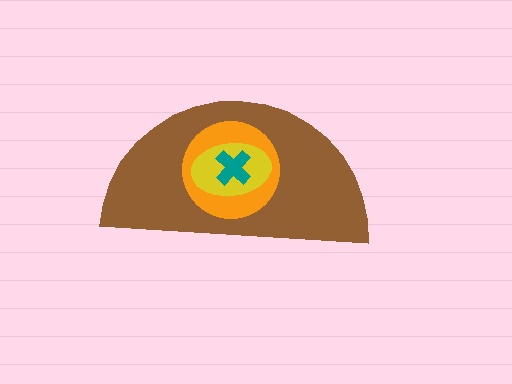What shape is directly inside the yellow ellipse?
The teal cross.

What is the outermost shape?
The brown semicircle.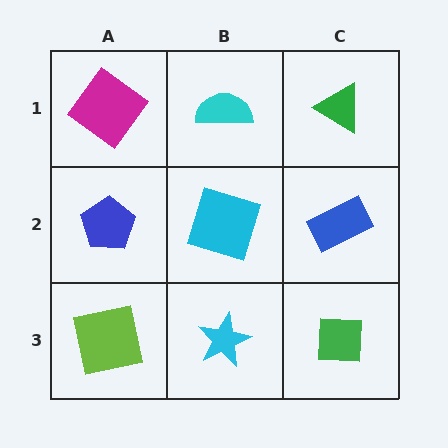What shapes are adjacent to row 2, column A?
A magenta diamond (row 1, column A), a lime square (row 3, column A), a cyan square (row 2, column B).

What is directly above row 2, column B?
A cyan semicircle.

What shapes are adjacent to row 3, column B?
A cyan square (row 2, column B), a lime square (row 3, column A), a green square (row 3, column C).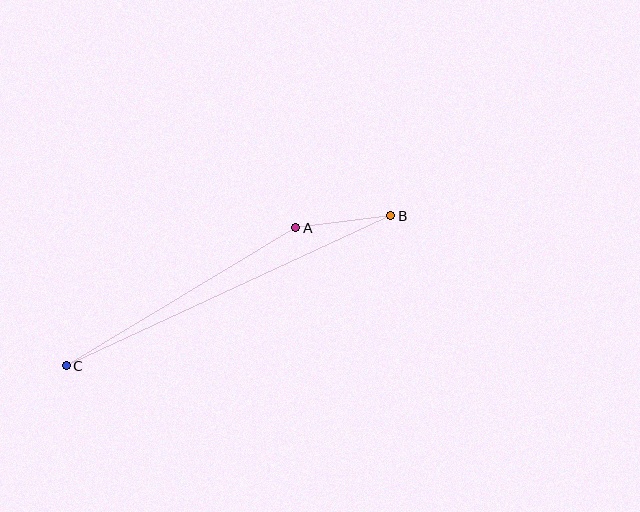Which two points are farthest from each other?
Points B and C are farthest from each other.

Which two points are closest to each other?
Points A and B are closest to each other.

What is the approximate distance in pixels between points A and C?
The distance between A and C is approximately 268 pixels.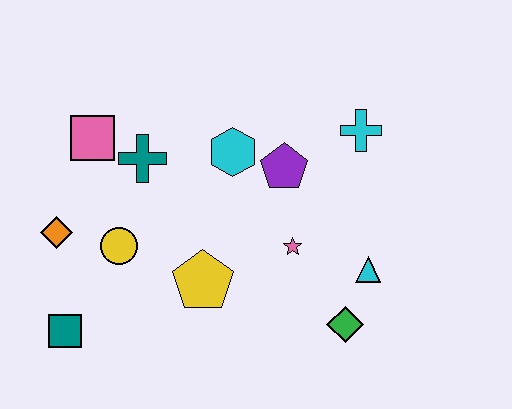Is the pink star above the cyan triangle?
Yes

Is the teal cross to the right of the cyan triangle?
No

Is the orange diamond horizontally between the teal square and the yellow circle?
No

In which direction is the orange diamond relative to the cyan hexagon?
The orange diamond is to the left of the cyan hexagon.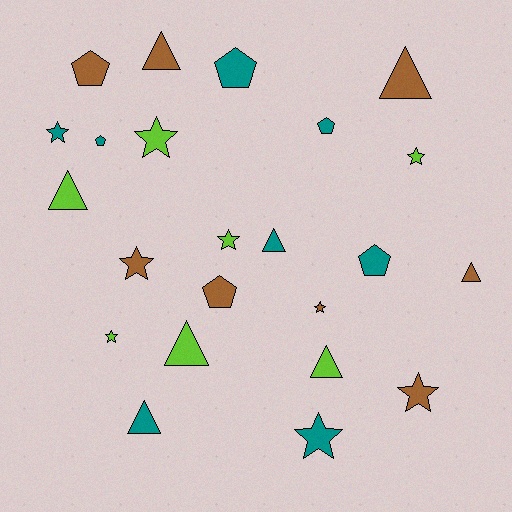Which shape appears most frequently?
Star, with 9 objects.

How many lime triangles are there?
There are 3 lime triangles.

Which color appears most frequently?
Brown, with 8 objects.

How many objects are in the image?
There are 23 objects.